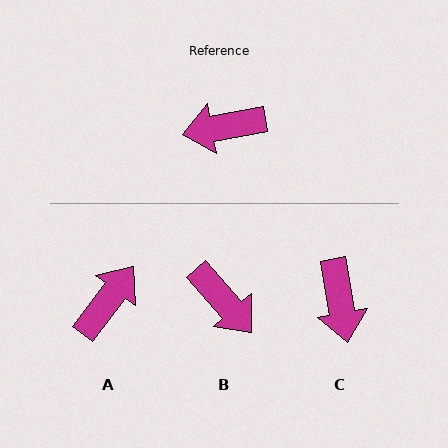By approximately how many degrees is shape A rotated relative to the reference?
Approximately 138 degrees clockwise.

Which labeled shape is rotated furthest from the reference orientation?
A, about 138 degrees away.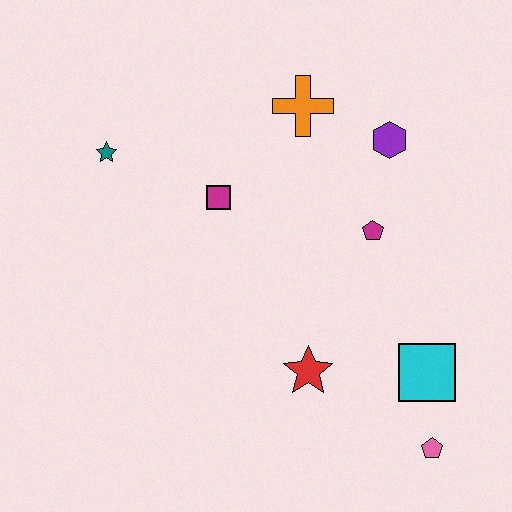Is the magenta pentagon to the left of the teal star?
No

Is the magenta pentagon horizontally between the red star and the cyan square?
Yes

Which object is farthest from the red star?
The teal star is farthest from the red star.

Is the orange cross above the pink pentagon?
Yes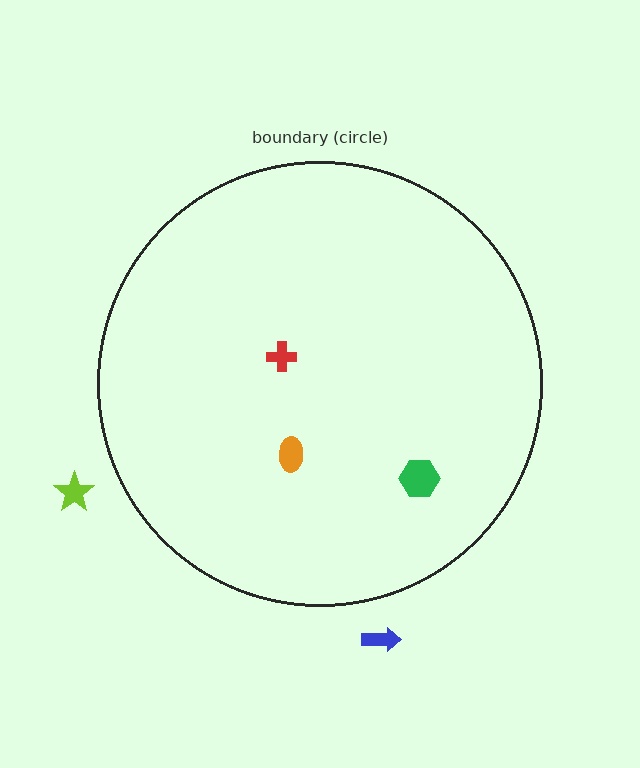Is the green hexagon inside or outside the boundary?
Inside.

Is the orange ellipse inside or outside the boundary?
Inside.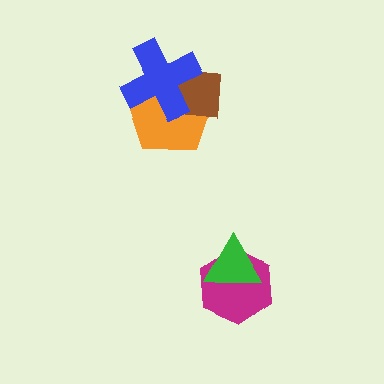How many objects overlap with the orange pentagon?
2 objects overlap with the orange pentagon.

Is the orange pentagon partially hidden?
Yes, it is partially covered by another shape.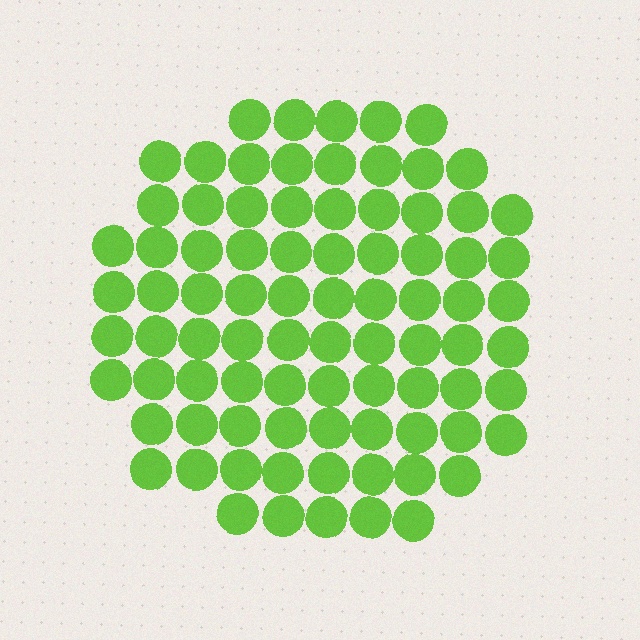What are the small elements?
The small elements are circles.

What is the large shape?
The large shape is a circle.